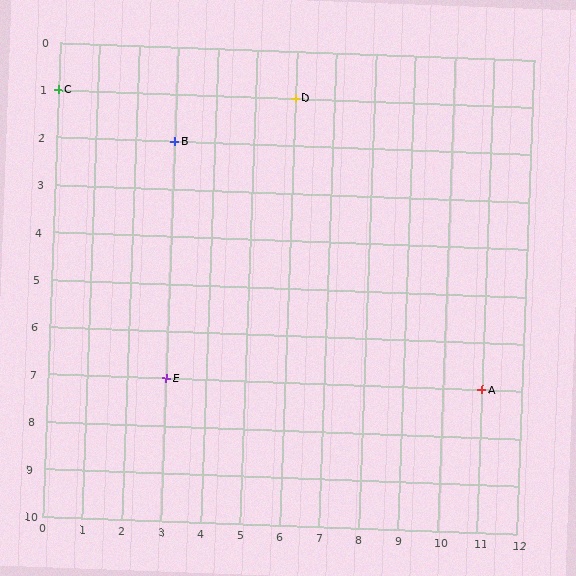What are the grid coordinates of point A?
Point A is at grid coordinates (11, 7).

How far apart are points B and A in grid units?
Points B and A are 8 columns and 5 rows apart (about 9.4 grid units diagonally).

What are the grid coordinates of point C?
Point C is at grid coordinates (0, 1).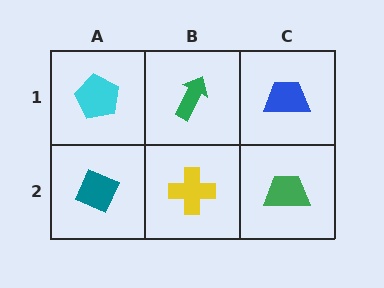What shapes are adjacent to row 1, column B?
A yellow cross (row 2, column B), a cyan pentagon (row 1, column A), a blue trapezoid (row 1, column C).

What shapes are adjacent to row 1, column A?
A teal diamond (row 2, column A), a green arrow (row 1, column B).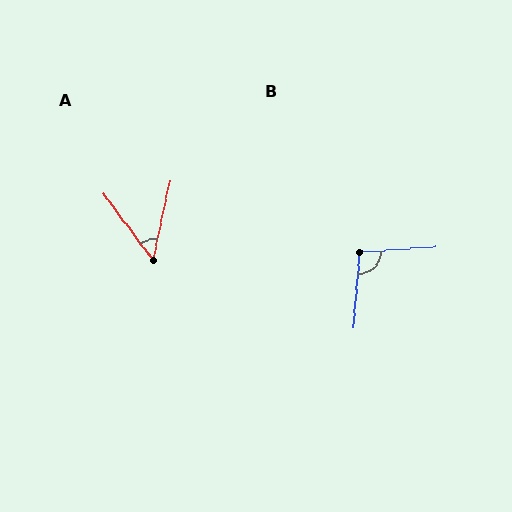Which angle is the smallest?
A, at approximately 49 degrees.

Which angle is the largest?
B, at approximately 99 degrees.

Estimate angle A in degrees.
Approximately 49 degrees.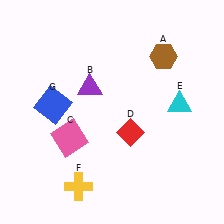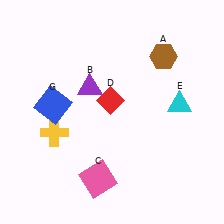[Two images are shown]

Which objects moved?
The objects that moved are: the pink square (C), the red diamond (D), the yellow cross (F).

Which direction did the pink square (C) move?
The pink square (C) moved down.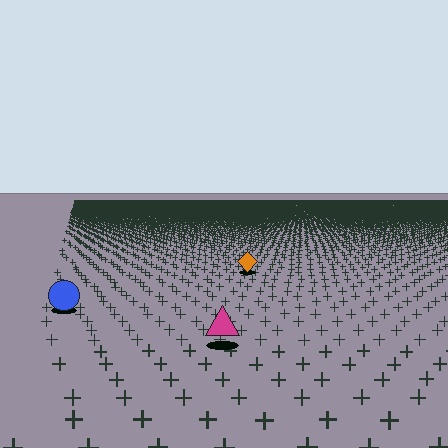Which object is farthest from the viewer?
The orange diamond is farthest from the viewer. It appears smaller and the ground texture around it is denser.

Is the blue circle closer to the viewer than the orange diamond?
Yes. The blue circle is closer — you can tell from the texture gradient: the ground texture is coarser near it.